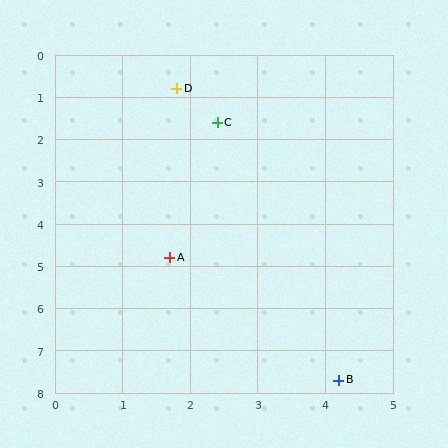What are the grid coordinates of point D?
Point D is at approximately (1.8, 0.8).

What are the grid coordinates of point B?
Point B is at approximately (4.2, 7.7).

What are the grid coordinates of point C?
Point C is at approximately (2.4, 1.6).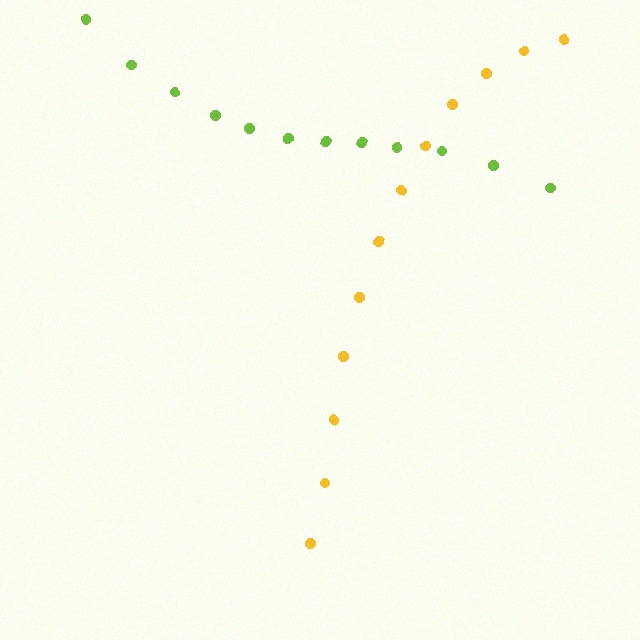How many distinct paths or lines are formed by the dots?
There are 2 distinct paths.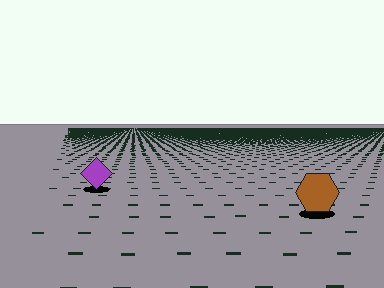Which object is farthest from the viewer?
The purple diamond is farthest from the viewer. It appears smaller and the ground texture around it is denser.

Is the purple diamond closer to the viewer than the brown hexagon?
No. The brown hexagon is closer — you can tell from the texture gradient: the ground texture is coarser near it.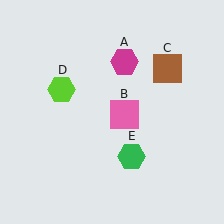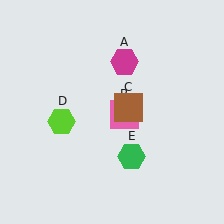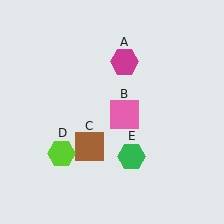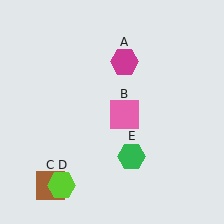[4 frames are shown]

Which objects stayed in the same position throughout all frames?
Magenta hexagon (object A) and pink square (object B) and green hexagon (object E) remained stationary.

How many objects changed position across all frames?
2 objects changed position: brown square (object C), lime hexagon (object D).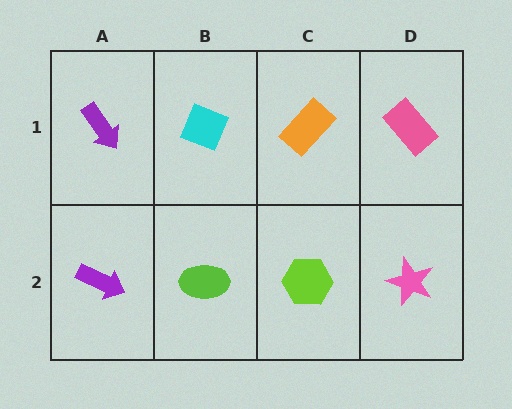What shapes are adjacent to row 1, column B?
A lime ellipse (row 2, column B), a purple arrow (row 1, column A), an orange rectangle (row 1, column C).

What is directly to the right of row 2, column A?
A lime ellipse.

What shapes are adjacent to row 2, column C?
An orange rectangle (row 1, column C), a lime ellipse (row 2, column B), a pink star (row 2, column D).